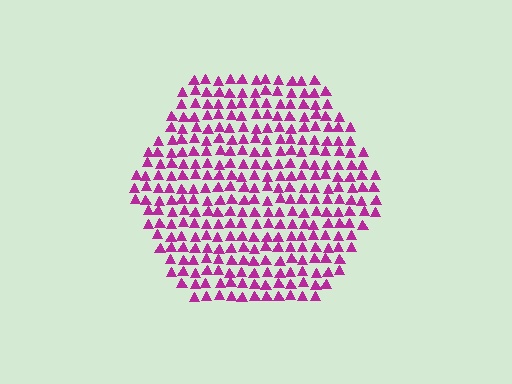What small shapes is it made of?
It is made of small triangles.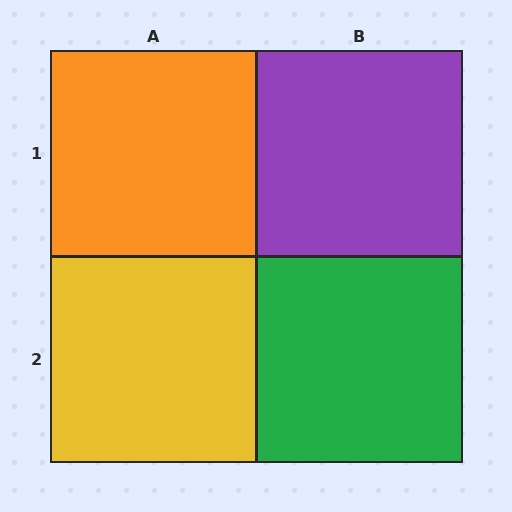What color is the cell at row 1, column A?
Orange.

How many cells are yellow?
1 cell is yellow.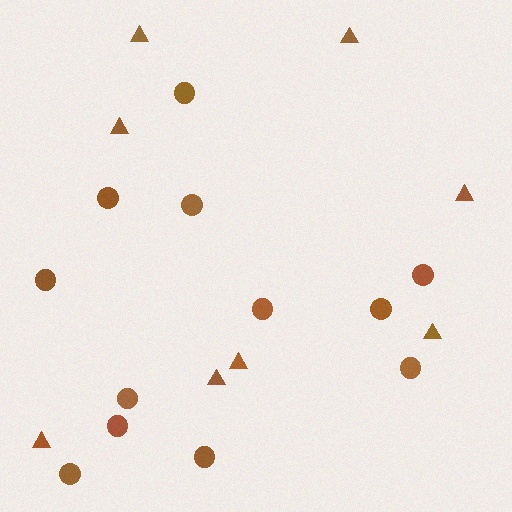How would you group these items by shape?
There are 2 groups: one group of triangles (8) and one group of circles (12).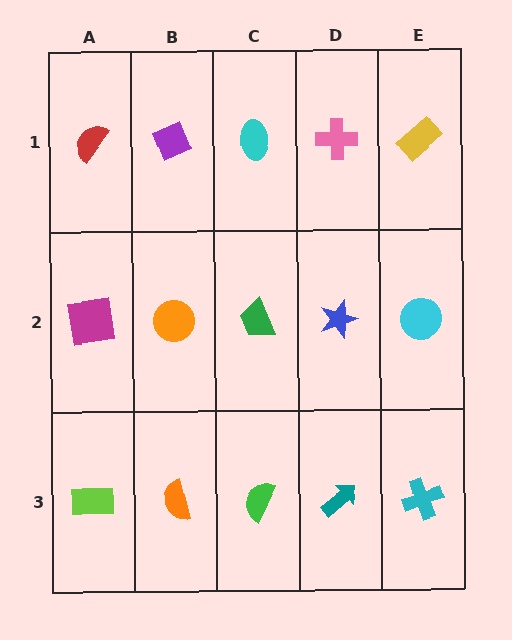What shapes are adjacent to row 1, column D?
A blue star (row 2, column D), a cyan ellipse (row 1, column C), a yellow rectangle (row 1, column E).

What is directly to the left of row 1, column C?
A purple diamond.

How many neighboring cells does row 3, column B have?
3.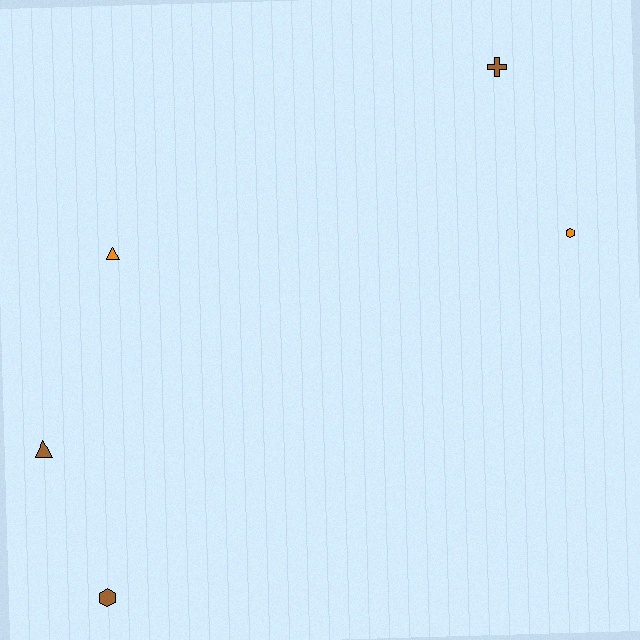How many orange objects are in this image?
There are 2 orange objects.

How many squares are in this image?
There are no squares.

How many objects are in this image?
There are 5 objects.